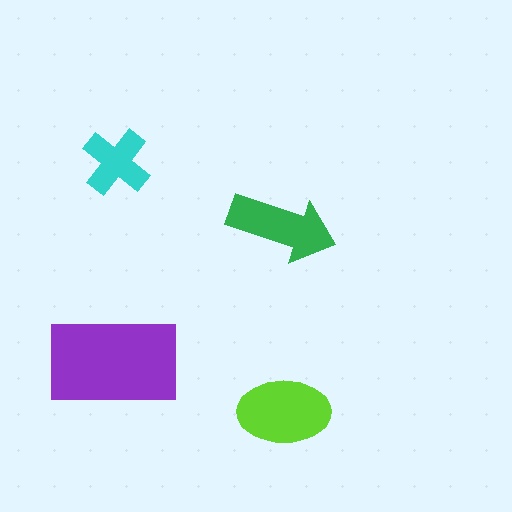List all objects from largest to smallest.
The purple rectangle, the lime ellipse, the green arrow, the cyan cross.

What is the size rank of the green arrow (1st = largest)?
3rd.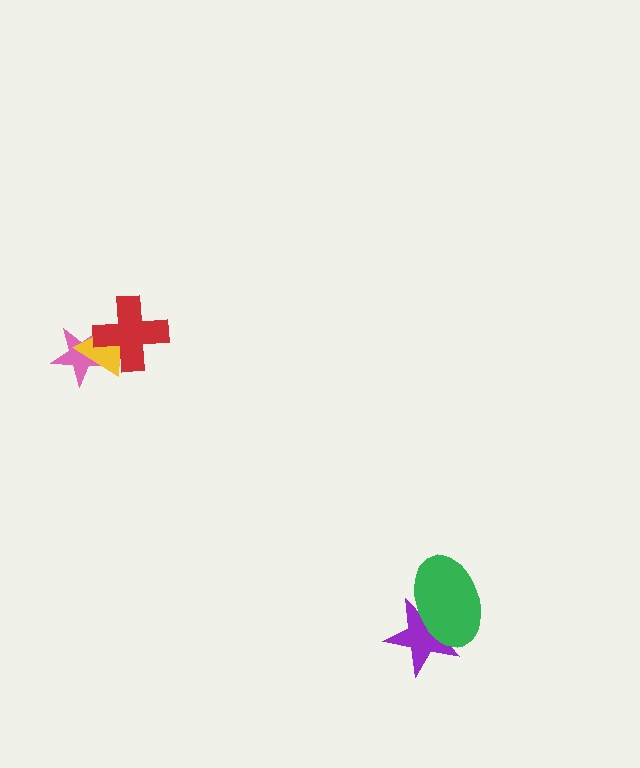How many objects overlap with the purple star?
1 object overlaps with the purple star.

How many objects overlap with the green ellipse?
1 object overlaps with the green ellipse.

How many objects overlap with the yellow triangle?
2 objects overlap with the yellow triangle.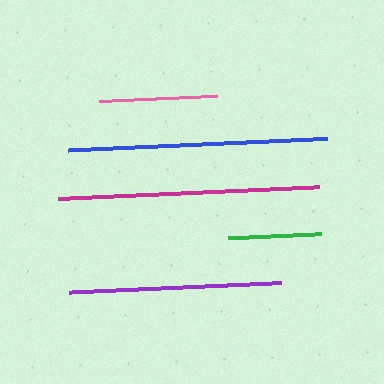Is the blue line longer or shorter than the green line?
The blue line is longer than the green line.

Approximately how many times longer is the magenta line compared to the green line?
The magenta line is approximately 2.8 times the length of the green line.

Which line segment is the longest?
The magenta line is the longest at approximately 260 pixels.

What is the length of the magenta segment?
The magenta segment is approximately 260 pixels long.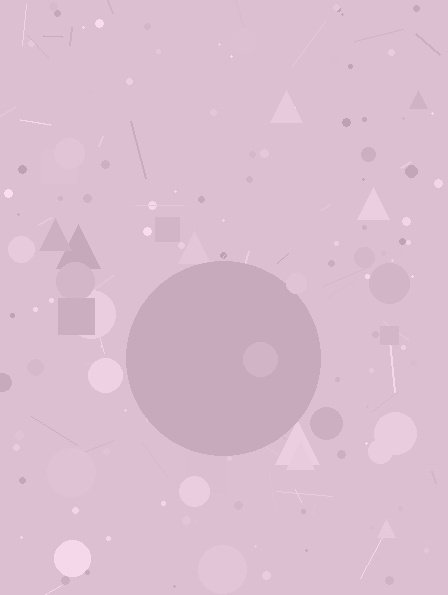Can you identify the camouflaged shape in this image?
The camouflaged shape is a circle.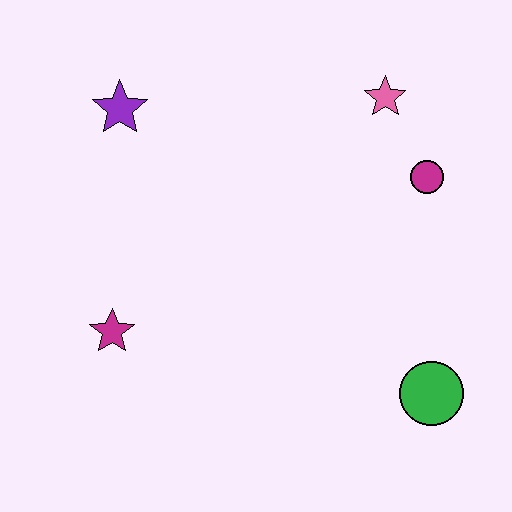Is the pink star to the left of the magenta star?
No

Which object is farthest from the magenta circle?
The magenta star is farthest from the magenta circle.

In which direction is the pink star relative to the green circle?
The pink star is above the green circle.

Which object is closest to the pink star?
The magenta circle is closest to the pink star.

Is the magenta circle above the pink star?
No